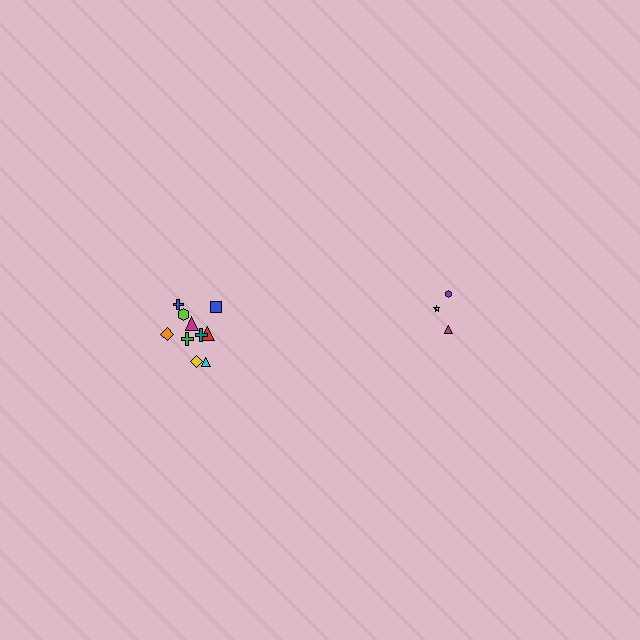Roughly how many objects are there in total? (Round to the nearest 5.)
Roughly 15 objects in total.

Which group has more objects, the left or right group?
The left group.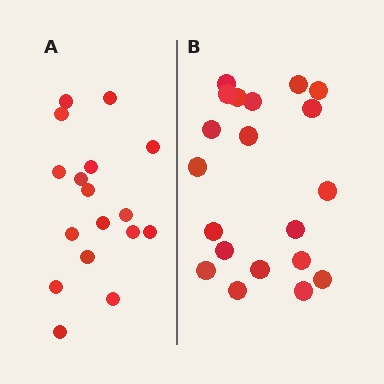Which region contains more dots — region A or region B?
Region B (the right region) has more dots.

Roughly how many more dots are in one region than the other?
Region B has just a few more — roughly 2 or 3 more dots than region A.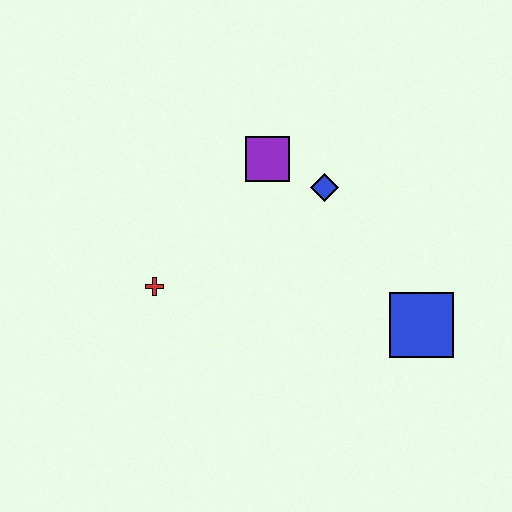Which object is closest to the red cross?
The purple square is closest to the red cross.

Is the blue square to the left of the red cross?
No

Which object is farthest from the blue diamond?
The red cross is farthest from the blue diamond.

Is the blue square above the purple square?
No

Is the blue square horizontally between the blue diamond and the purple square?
No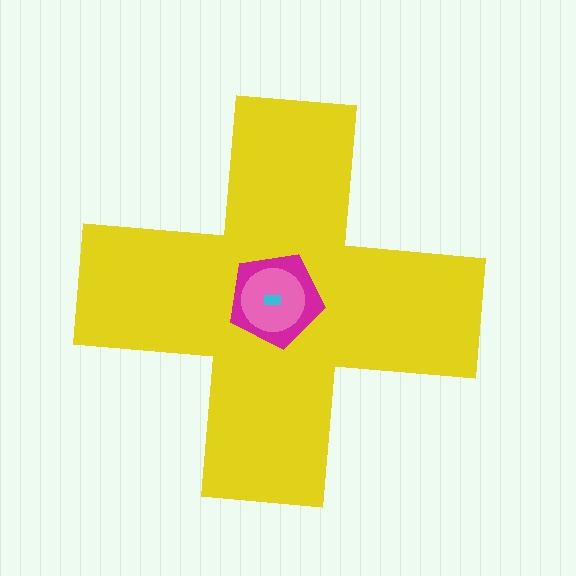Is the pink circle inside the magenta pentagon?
Yes.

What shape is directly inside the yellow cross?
The magenta pentagon.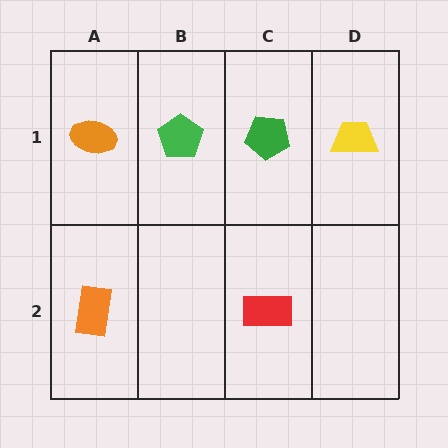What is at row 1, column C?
A green pentagon.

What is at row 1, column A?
An orange ellipse.